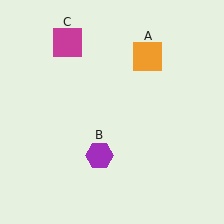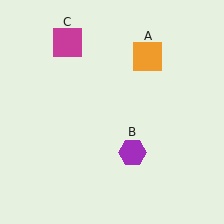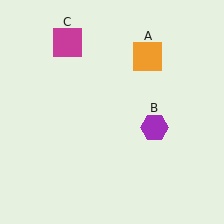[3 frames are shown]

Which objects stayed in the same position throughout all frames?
Orange square (object A) and magenta square (object C) remained stationary.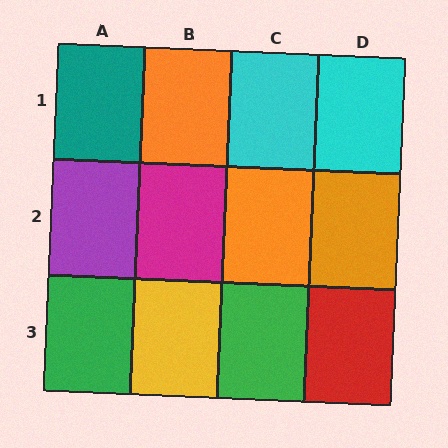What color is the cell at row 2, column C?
Orange.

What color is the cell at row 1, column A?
Teal.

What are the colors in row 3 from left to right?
Green, yellow, green, red.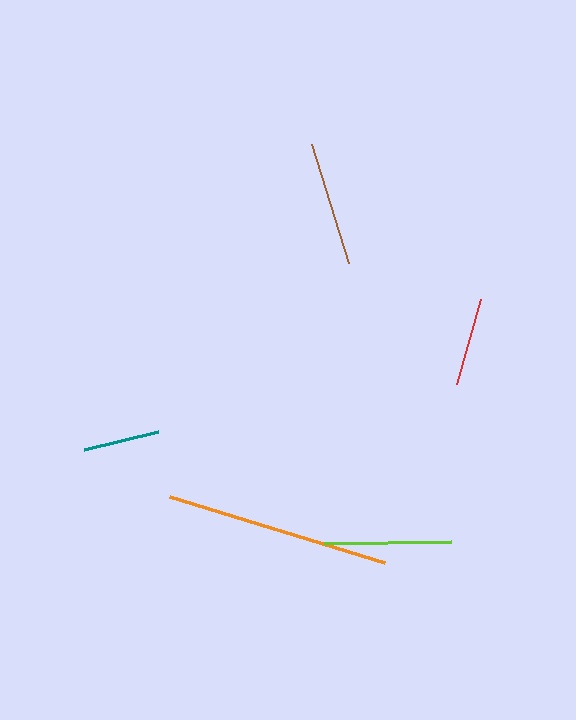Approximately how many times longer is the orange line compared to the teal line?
The orange line is approximately 2.9 times the length of the teal line.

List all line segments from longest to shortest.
From longest to shortest: orange, lime, brown, red, teal.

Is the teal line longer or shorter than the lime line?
The lime line is longer than the teal line.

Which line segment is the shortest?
The teal line is the shortest at approximately 76 pixels.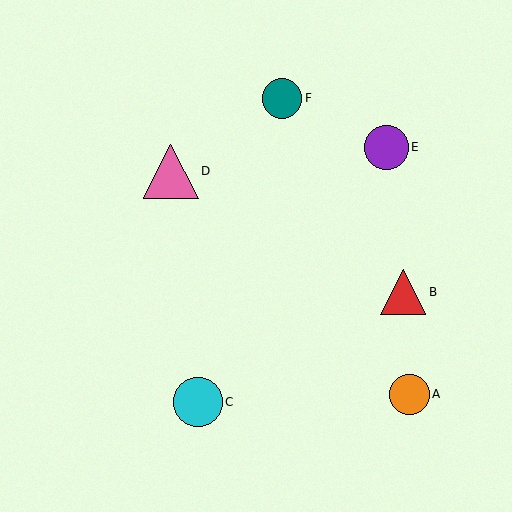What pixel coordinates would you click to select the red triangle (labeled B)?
Click at (403, 292) to select the red triangle B.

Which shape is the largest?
The pink triangle (labeled D) is the largest.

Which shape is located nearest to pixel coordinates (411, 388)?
The orange circle (labeled A) at (409, 394) is nearest to that location.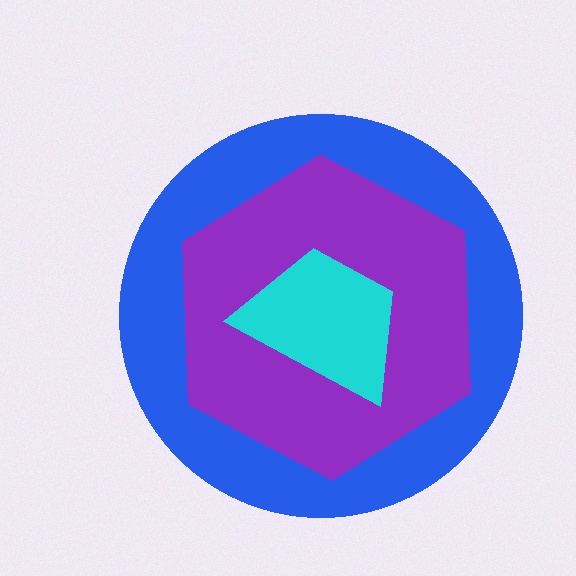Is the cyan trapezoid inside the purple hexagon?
Yes.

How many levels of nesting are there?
3.